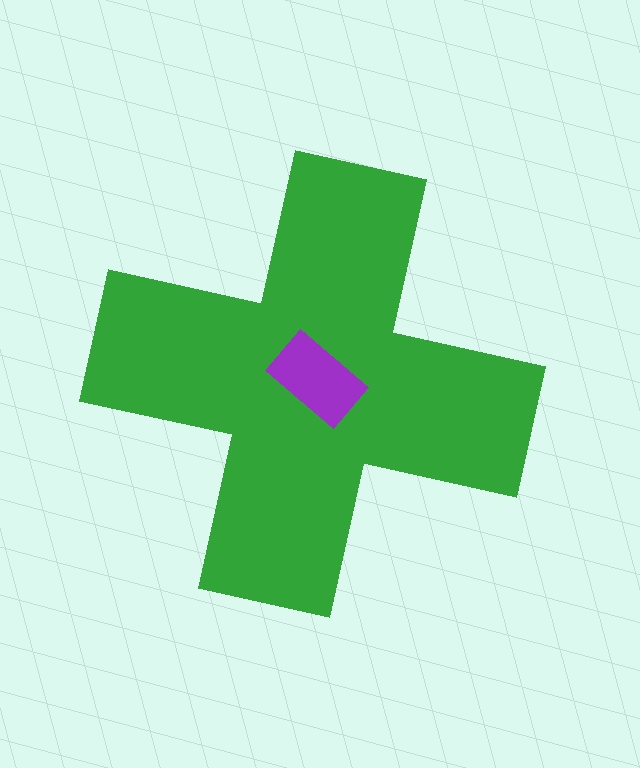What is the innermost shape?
The purple rectangle.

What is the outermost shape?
The green cross.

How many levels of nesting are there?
2.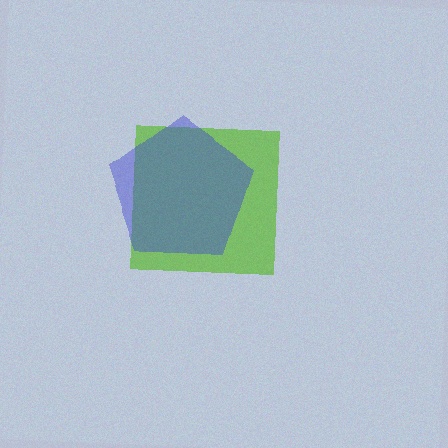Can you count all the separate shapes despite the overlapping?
Yes, there are 2 separate shapes.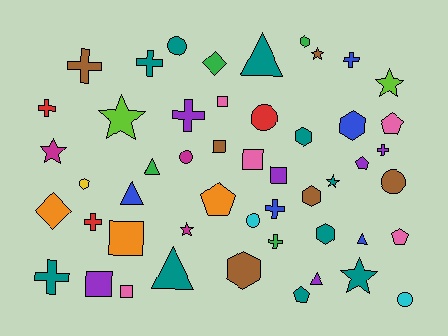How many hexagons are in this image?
There are 7 hexagons.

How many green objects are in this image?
There are 4 green objects.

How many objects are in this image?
There are 50 objects.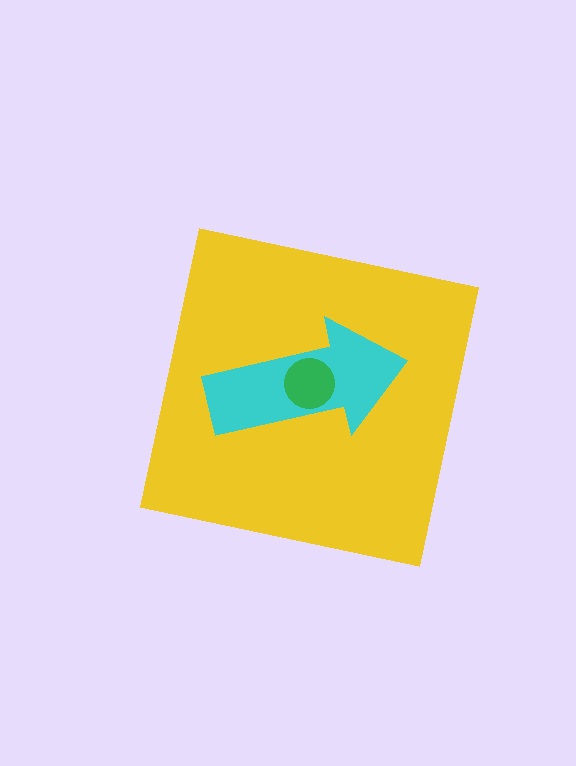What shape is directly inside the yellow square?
The cyan arrow.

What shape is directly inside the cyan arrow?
The green circle.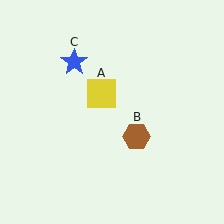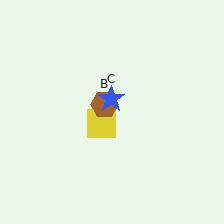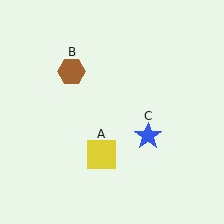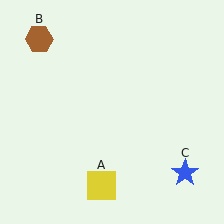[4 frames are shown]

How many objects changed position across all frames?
3 objects changed position: yellow square (object A), brown hexagon (object B), blue star (object C).